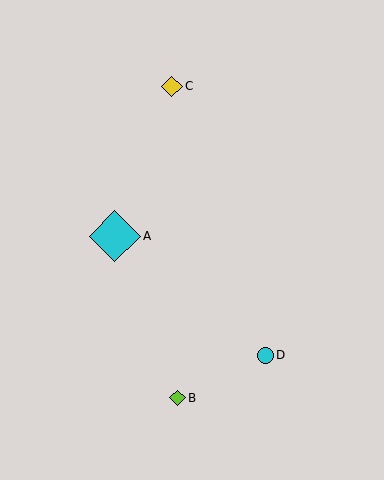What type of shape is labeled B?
Shape B is a lime diamond.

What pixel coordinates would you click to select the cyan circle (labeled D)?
Click at (265, 355) to select the cyan circle D.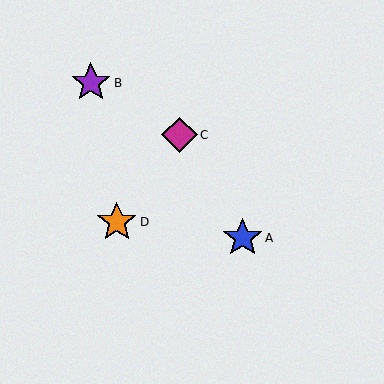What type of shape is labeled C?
Shape C is a magenta diamond.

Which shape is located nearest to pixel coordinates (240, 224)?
The blue star (labeled A) at (243, 238) is nearest to that location.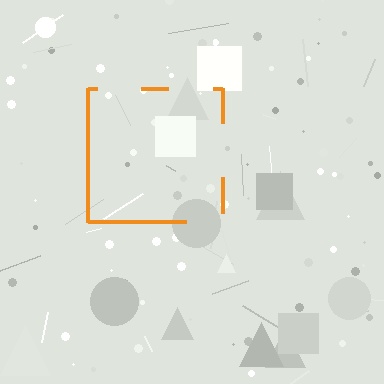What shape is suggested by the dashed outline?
The dashed outline suggests a square.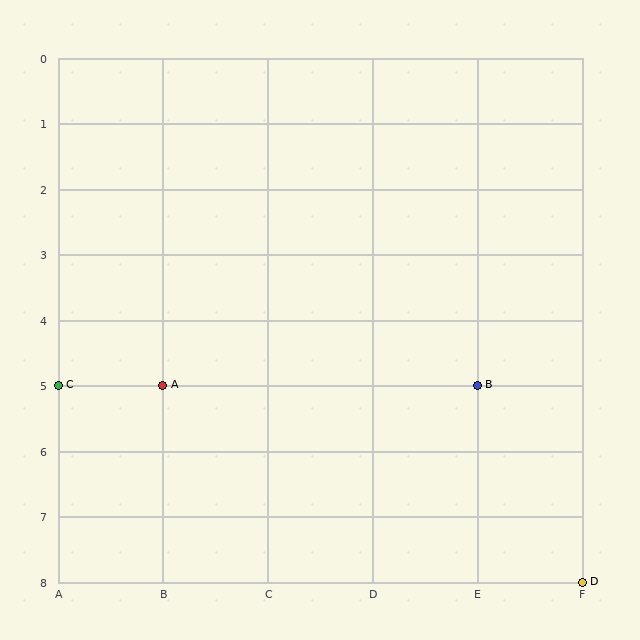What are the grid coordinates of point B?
Point B is at grid coordinates (E, 5).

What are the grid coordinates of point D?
Point D is at grid coordinates (F, 8).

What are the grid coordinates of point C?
Point C is at grid coordinates (A, 5).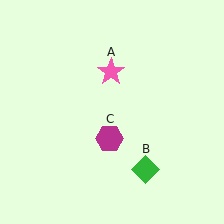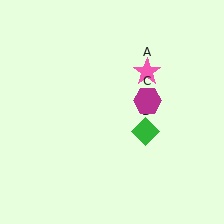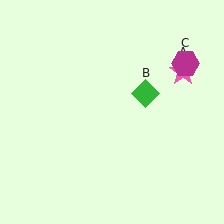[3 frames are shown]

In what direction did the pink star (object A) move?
The pink star (object A) moved right.